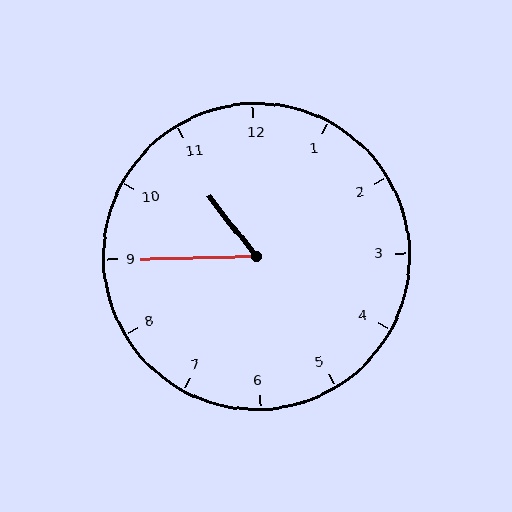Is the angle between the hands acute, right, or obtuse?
It is acute.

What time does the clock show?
10:45.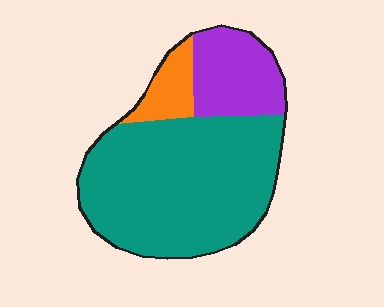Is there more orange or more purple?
Purple.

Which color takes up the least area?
Orange, at roughly 10%.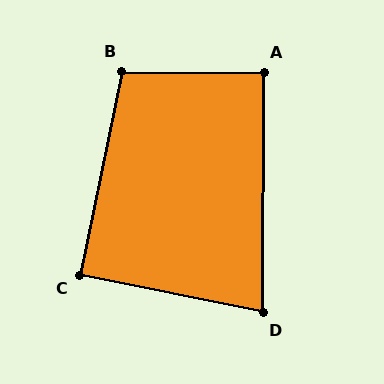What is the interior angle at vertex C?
Approximately 90 degrees (approximately right).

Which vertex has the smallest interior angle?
D, at approximately 79 degrees.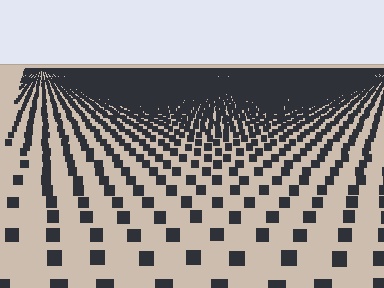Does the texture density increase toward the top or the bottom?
Density increases toward the top.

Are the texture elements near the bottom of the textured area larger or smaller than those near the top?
Larger. Near the bottom, elements are closer to the viewer and appear at a bigger on-screen size.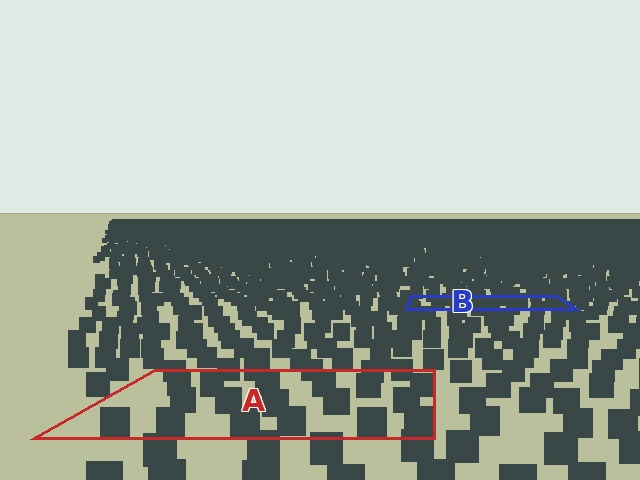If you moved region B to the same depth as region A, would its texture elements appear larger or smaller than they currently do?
They would appear larger. At a closer depth, the same texture elements are projected at a bigger on-screen size.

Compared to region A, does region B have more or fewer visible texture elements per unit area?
Region B has more texture elements per unit area — they are packed more densely because it is farther away.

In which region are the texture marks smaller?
The texture marks are smaller in region B, because it is farther away.